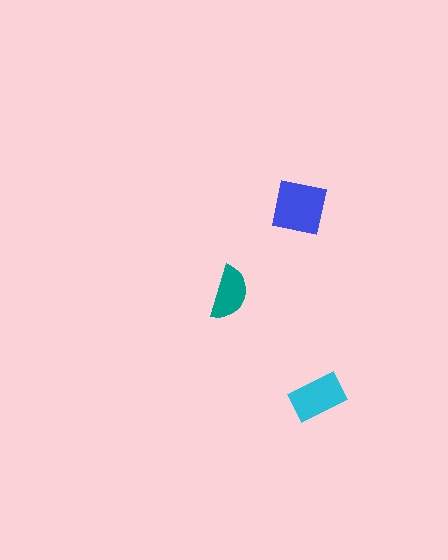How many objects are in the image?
There are 3 objects in the image.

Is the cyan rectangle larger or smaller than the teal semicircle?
Larger.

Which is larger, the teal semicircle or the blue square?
The blue square.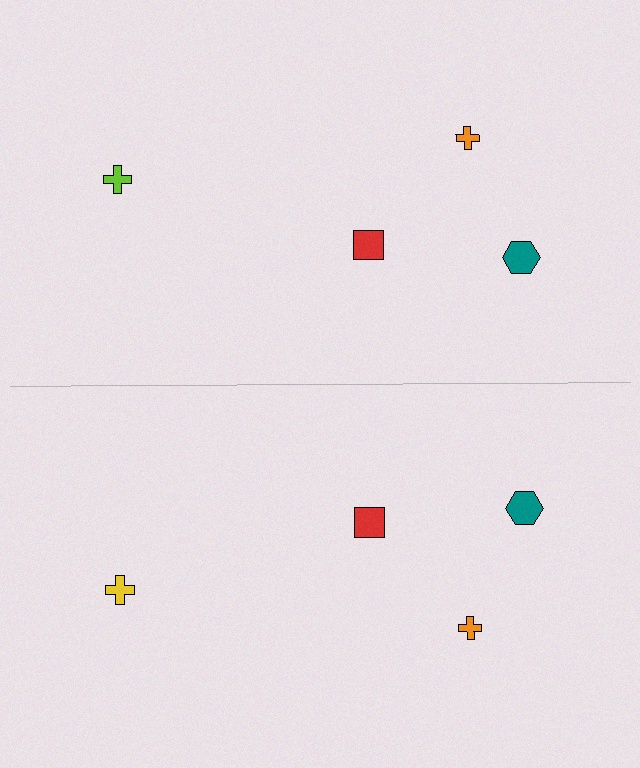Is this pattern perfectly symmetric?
No, the pattern is not perfectly symmetric. The yellow cross on the bottom side breaks the symmetry — its mirror counterpart is lime.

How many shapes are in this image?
There are 8 shapes in this image.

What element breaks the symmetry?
The yellow cross on the bottom side breaks the symmetry — its mirror counterpart is lime.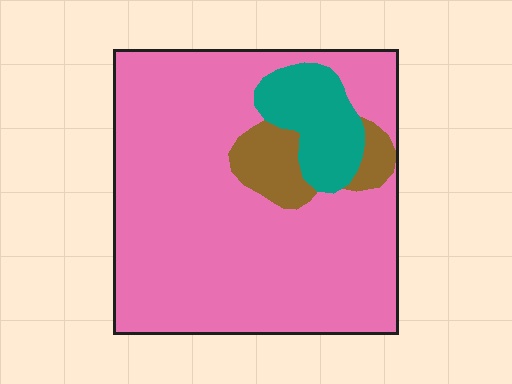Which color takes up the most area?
Pink, at roughly 80%.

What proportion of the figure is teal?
Teal covers around 10% of the figure.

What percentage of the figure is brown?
Brown covers 9% of the figure.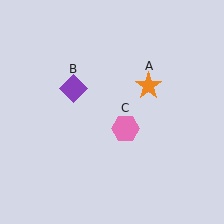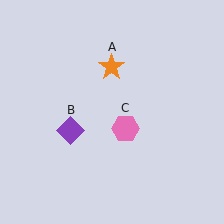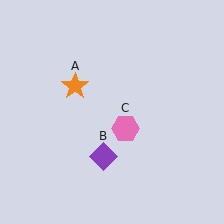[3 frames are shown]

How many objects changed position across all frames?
2 objects changed position: orange star (object A), purple diamond (object B).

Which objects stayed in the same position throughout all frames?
Pink hexagon (object C) remained stationary.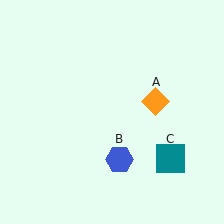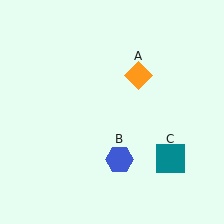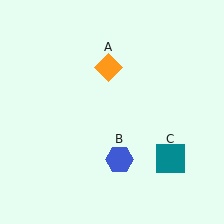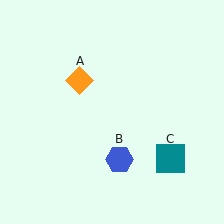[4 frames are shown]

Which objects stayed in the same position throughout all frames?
Blue hexagon (object B) and teal square (object C) remained stationary.